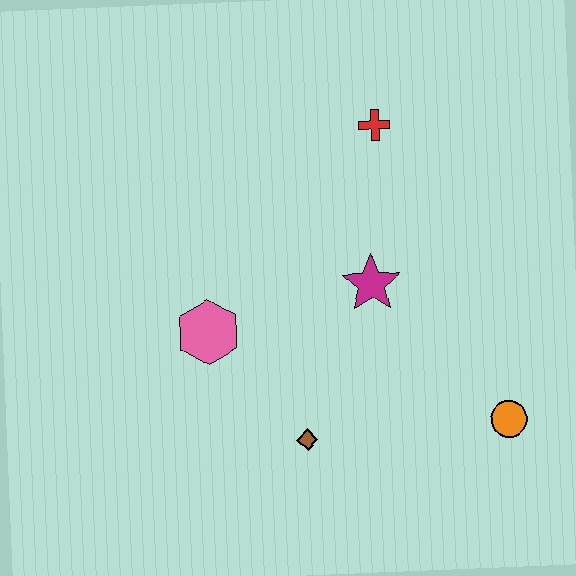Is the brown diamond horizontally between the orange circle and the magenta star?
No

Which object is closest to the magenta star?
The red cross is closest to the magenta star.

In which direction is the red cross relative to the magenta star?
The red cross is above the magenta star.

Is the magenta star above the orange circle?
Yes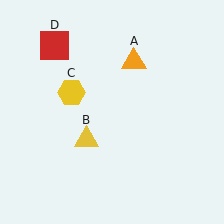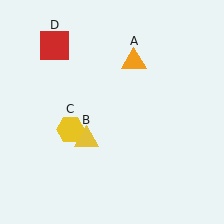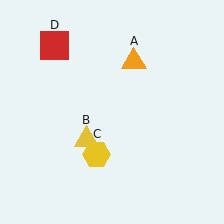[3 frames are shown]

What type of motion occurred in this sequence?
The yellow hexagon (object C) rotated counterclockwise around the center of the scene.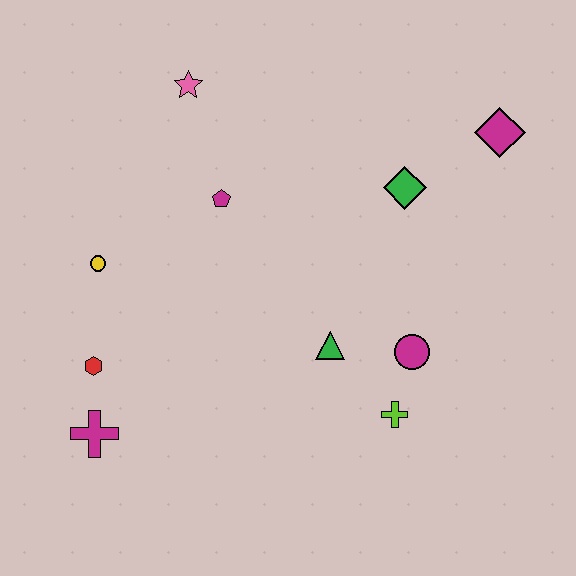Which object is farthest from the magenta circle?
The pink star is farthest from the magenta circle.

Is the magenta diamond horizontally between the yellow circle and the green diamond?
No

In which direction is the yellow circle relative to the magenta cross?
The yellow circle is above the magenta cross.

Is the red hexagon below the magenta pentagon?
Yes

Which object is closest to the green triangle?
The magenta circle is closest to the green triangle.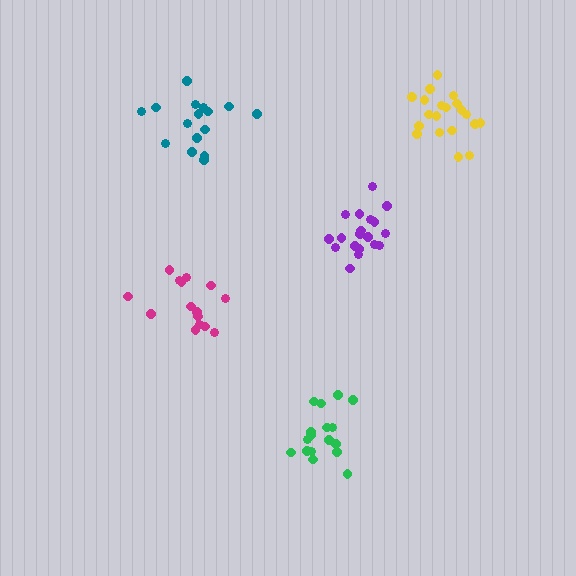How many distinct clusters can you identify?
There are 5 distinct clusters.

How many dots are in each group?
Group 1: 16 dots, Group 2: 18 dots, Group 3: 19 dots, Group 4: 15 dots, Group 5: 20 dots (88 total).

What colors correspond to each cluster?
The clusters are colored: teal, green, purple, magenta, yellow.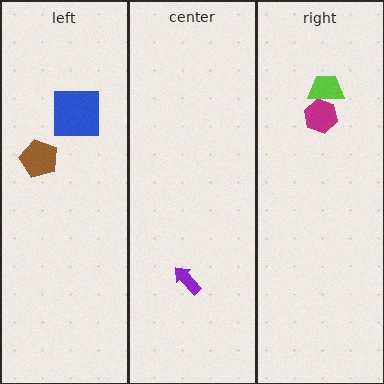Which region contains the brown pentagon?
The left region.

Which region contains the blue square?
The left region.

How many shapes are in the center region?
1.